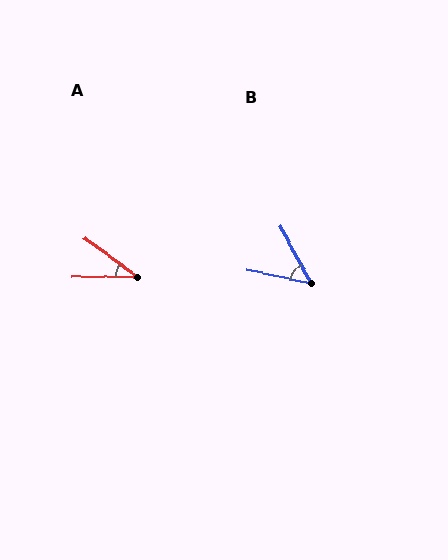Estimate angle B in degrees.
Approximately 50 degrees.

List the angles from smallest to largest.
A (37°), B (50°).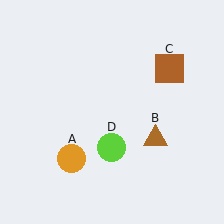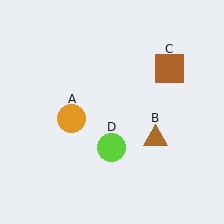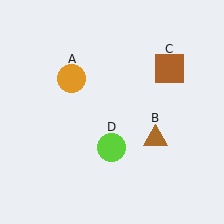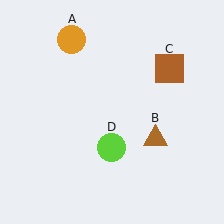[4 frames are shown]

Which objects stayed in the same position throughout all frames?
Brown triangle (object B) and brown square (object C) and lime circle (object D) remained stationary.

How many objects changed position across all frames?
1 object changed position: orange circle (object A).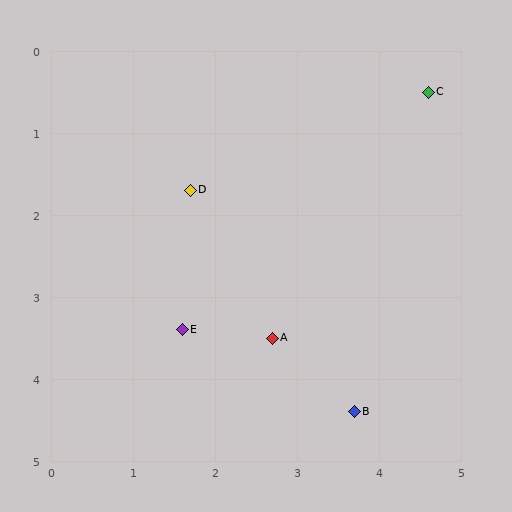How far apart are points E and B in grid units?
Points E and B are about 2.3 grid units apart.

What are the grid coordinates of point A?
Point A is at approximately (2.7, 3.5).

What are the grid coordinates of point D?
Point D is at approximately (1.7, 1.7).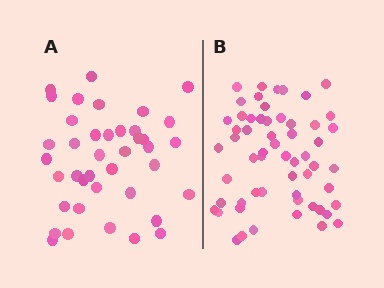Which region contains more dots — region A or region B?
Region B (the right region) has more dots.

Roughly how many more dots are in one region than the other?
Region B has approximately 20 more dots than region A.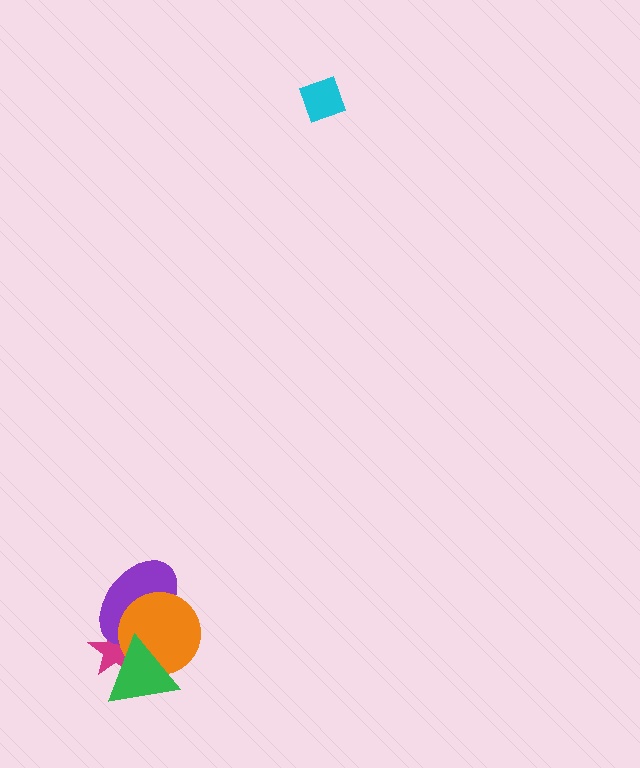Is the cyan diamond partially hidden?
No, no other shape covers it.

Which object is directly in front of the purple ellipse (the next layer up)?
The orange circle is directly in front of the purple ellipse.